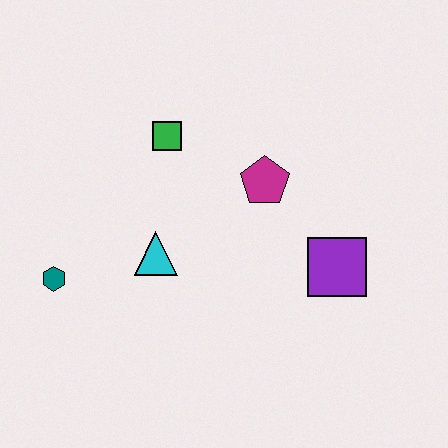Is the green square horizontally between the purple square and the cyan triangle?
Yes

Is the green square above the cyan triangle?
Yes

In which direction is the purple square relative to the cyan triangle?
The purple square is to the right of the cyan triangle.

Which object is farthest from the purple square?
The teal hexagon is farthest from the purple square.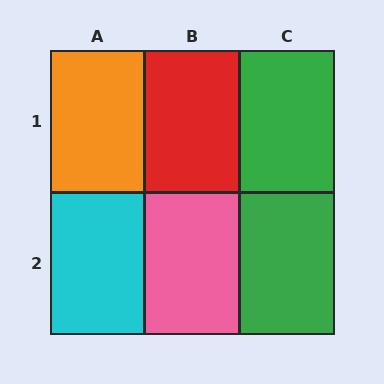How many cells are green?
2 cells are green.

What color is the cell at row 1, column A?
Orange.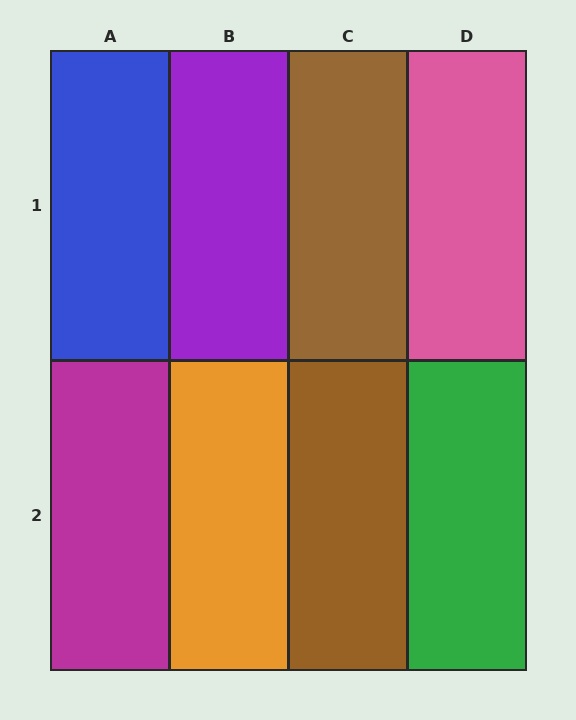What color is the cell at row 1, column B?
Purple.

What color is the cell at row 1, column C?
Brown.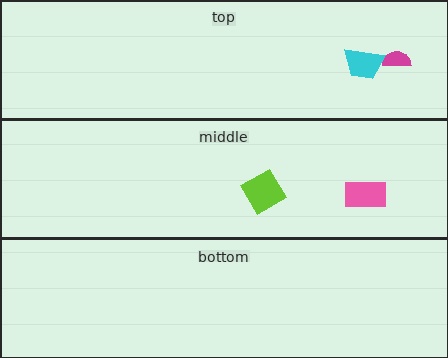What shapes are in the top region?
The cyan trapezoid, the magenta semicircle.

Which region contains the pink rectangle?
The middle region.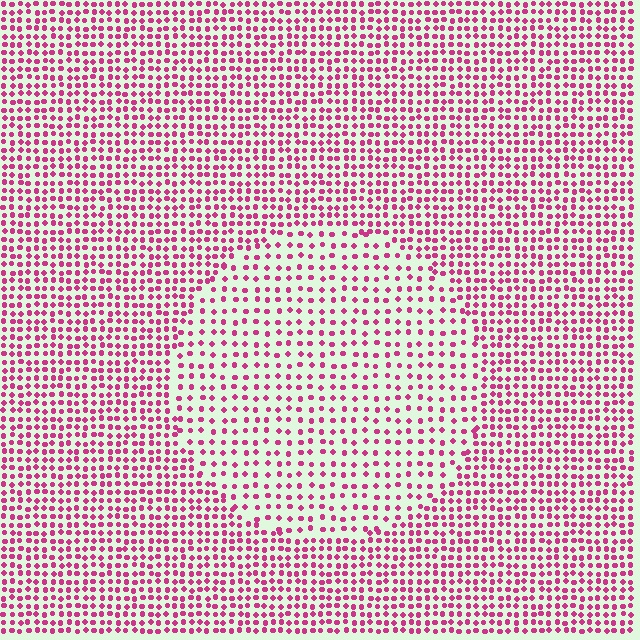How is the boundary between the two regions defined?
The boundary is defined by a change in element density (approximately 1.8x ratio). All elements are the same color, size, and shape.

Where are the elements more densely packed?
The elements are more densely packed outside the circle boundary.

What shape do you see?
I see a circle.